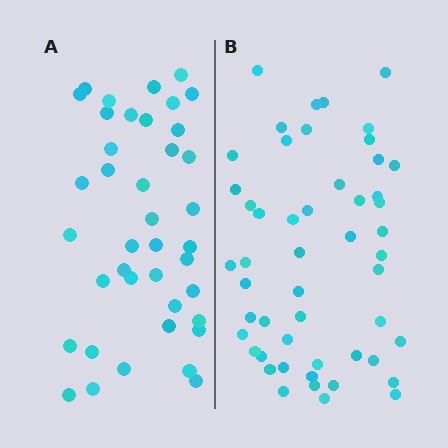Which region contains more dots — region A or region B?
Region B (the right region) has more dots.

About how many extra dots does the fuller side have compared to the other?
Region B has roughly 12 or so more dots than region A.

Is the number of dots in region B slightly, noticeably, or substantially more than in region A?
Region B has noticeably more, but not dramatically so. The ratio is roughly 1.3 to 1.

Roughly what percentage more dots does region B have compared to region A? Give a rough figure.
About 30% more.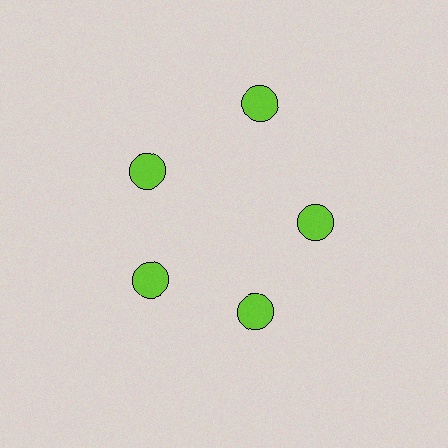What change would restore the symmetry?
The symmetry would be restored by moving it inward, back onto the ring so that all 5 circles sit at equal angles and equal distance from the center.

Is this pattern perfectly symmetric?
No. The 5 lime circles are arranged in a ring, but one element near the 1 o'clock position is pushed outward from the center, breaking the 5-fold rotational symmetry.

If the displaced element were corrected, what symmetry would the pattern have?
It would have 5-fold rotational symmetry — the pattern would map onto itself every 72 degrees.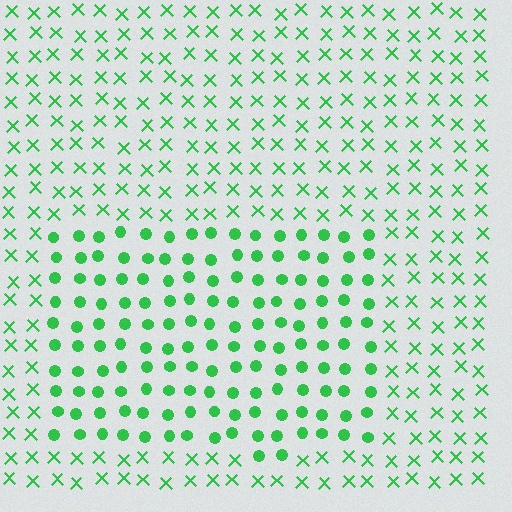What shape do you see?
I see a rectangle.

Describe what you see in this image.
The image is filled with small green elements arranged in a uniform grid. A rectangle-shaped region contains circles, while the surrounding area contains X marks. The boundary is defined purely by the change in element shape.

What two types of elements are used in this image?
The image uses circles inside the rectangle region and X marks outside it.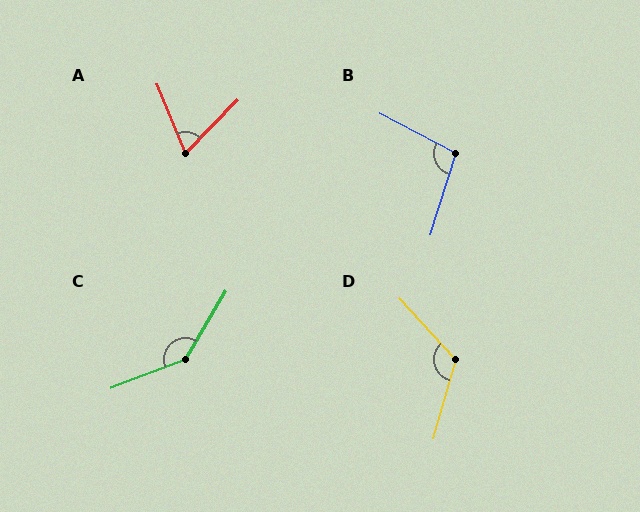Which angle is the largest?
C, at approximately 141 degrees.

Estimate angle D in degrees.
Approximately 122 degrees.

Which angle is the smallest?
A, at approximately 67 degrees.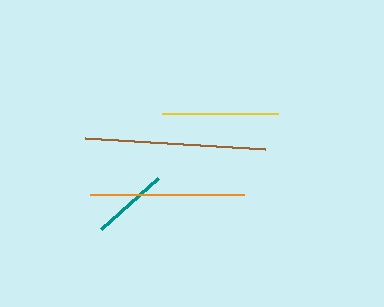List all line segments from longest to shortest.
From longest to shortest: brown, orange, yellow, teal.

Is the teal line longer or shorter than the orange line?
The orange line is longer than the teal line.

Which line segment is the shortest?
The teal line is the shortest at approximately 76 pixels.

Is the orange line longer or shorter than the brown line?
The brown line is longer than the orange line.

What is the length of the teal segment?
The teal segment is approximately 76 pixels long.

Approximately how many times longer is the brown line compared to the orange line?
The brown line is approximately 1.2 times the length of the orange line.